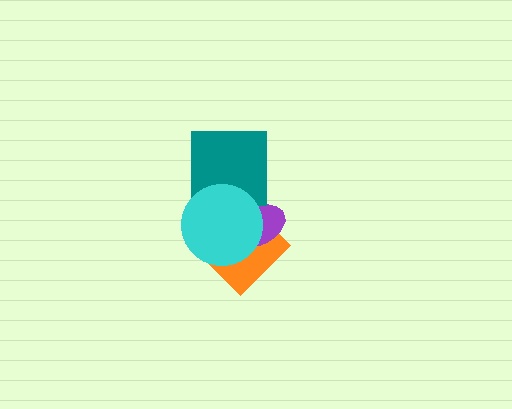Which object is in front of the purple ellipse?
The cyan circle is in front of the purple ellipse.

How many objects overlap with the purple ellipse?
2 objects overlap with the purple ellipse.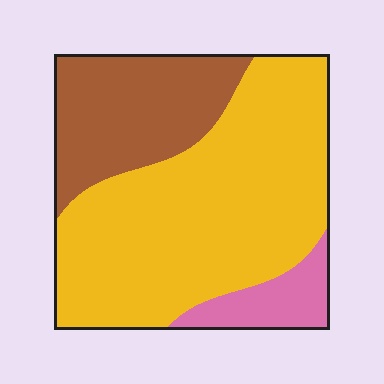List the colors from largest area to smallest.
From largest to smallest: yellow, brown, pink.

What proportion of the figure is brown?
Brown takes up between a sixth and a third of the figure.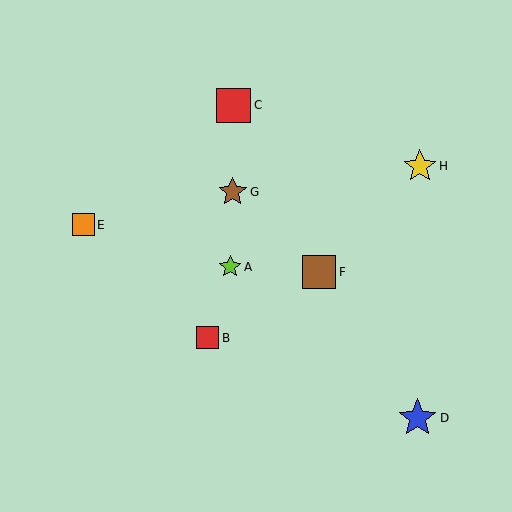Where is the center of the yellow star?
The center of the yellow star is at (420, 166).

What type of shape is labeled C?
Shape C is a red square.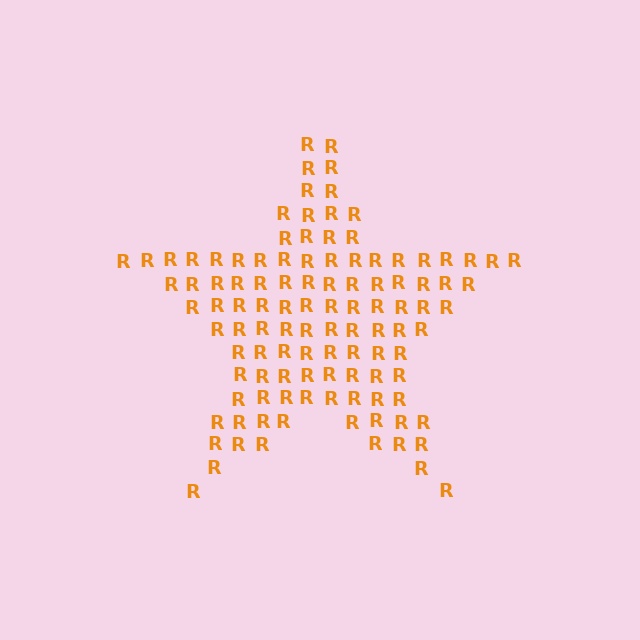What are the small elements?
The small elements are letter R's.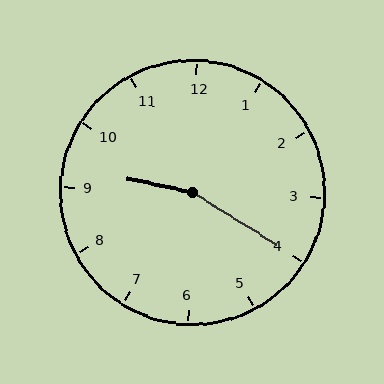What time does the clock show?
9:20.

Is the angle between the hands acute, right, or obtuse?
It is obtuse.